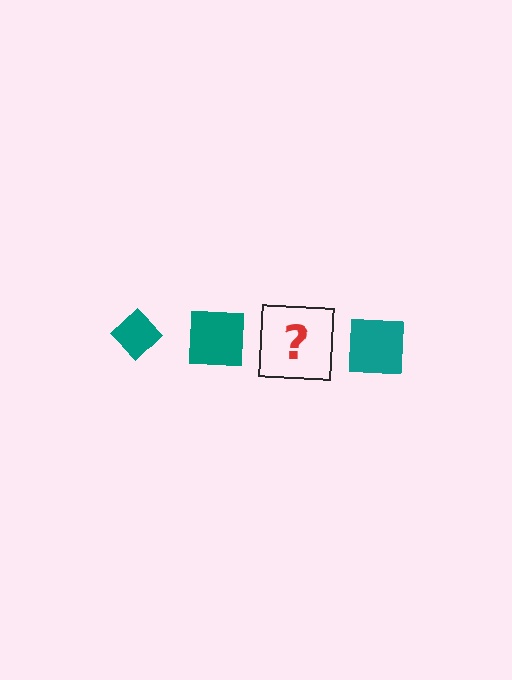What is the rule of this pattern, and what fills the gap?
The rule is that the pattern cycles through diamond, square shapes in teal. The gap should be filled with a teal diamond.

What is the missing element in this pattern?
The missing element is a teal diamond.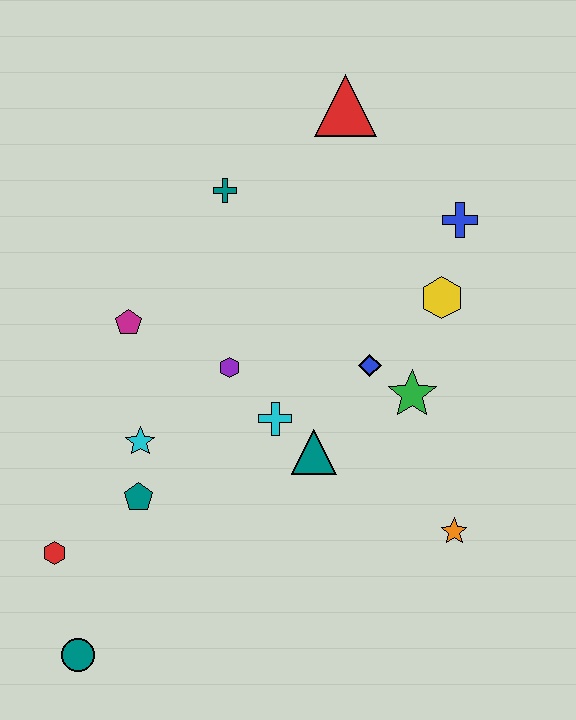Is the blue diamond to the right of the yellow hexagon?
No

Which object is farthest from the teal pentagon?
The red triangle is farthest from the teal pentagon.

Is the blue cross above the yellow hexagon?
Yes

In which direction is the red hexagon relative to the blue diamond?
The red hexagon is to the left of the blue diamond.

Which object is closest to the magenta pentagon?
The purple hexagon is closest to the magenta pentagon.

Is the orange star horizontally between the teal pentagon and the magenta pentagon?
No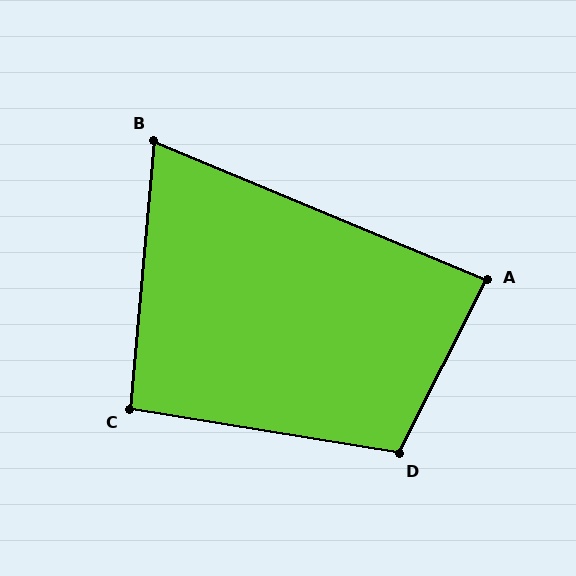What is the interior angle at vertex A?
Approximately 86 degrees (approximately right).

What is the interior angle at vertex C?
Approximately 94 degrees (approximately right).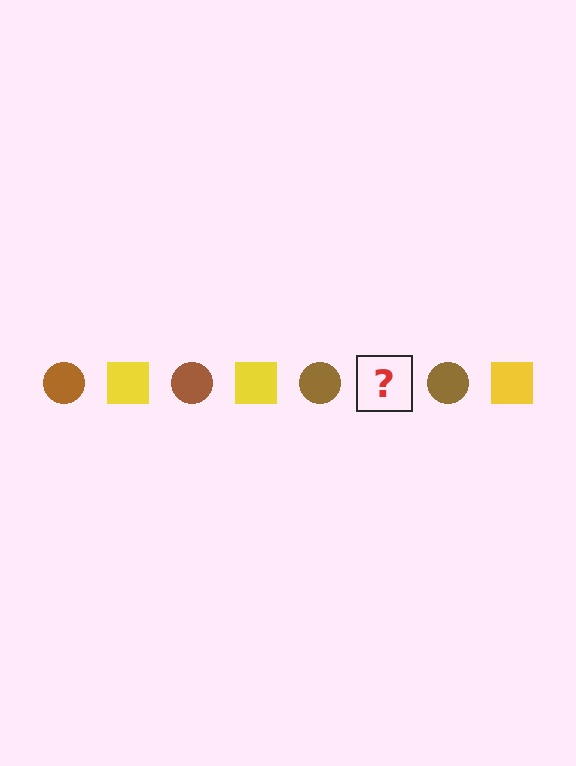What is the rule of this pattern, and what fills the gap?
The rule is that the pattern alternates between brown circle and yellow square. The gap should be filled with a yellow square.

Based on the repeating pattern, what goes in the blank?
The blank should be a yellow square.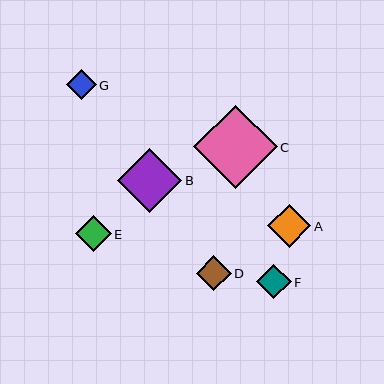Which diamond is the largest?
Diamond C is the largest with a size of approximately 84 pixels.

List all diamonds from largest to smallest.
From largest to smallest: C, B, A, E, D, F, G.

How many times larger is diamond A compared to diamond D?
Diamond A is approximately 1.2 times the size of diamond D.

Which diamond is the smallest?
Diamond G is the smallest with a size of approximately 30 pixels.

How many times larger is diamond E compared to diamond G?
Diamond E is approximately 1.2 times the size of diamond G.